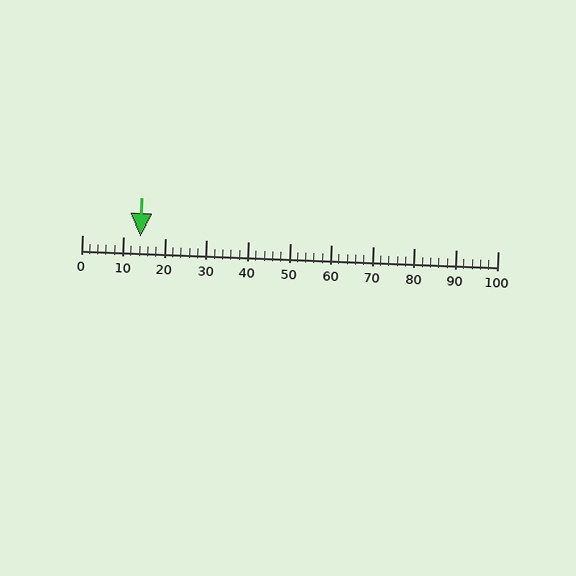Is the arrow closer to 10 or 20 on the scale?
The arrow is closer to 10.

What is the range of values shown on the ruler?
The ruler shows values from 0 to 100.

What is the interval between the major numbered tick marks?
The major tick marks are spaced 10 units apart.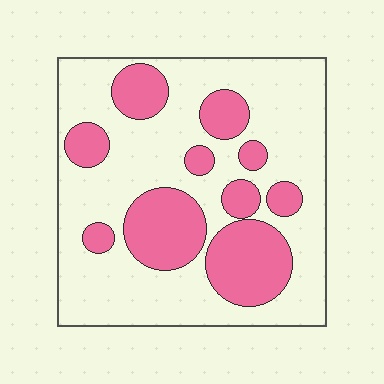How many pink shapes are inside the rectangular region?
10.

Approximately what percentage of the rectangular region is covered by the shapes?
Approximately 30%.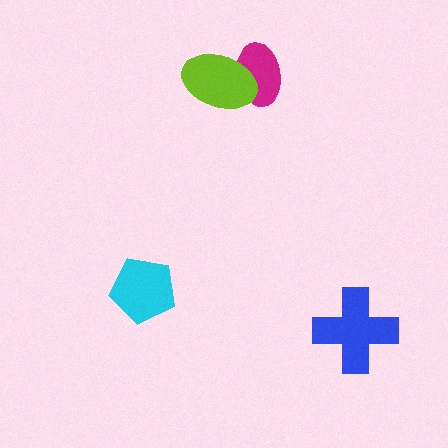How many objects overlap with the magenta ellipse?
1 object overlaps with the magenta ellipse.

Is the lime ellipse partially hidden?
No, no other shape covers it.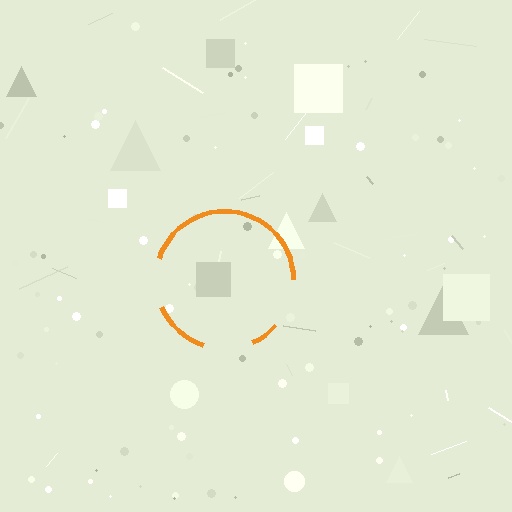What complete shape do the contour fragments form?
The contour fragments form a circle.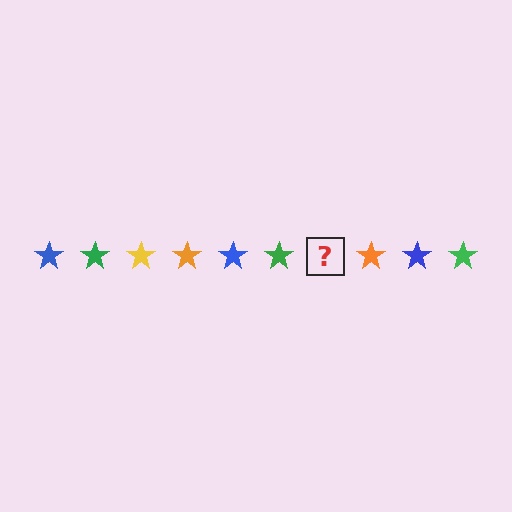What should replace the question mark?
The question mark should be replaced with a yellow star.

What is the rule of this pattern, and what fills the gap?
The rule is that the pattern cycles through blue, green, yellow, orange stars. The gap should be filled with a yellow star.